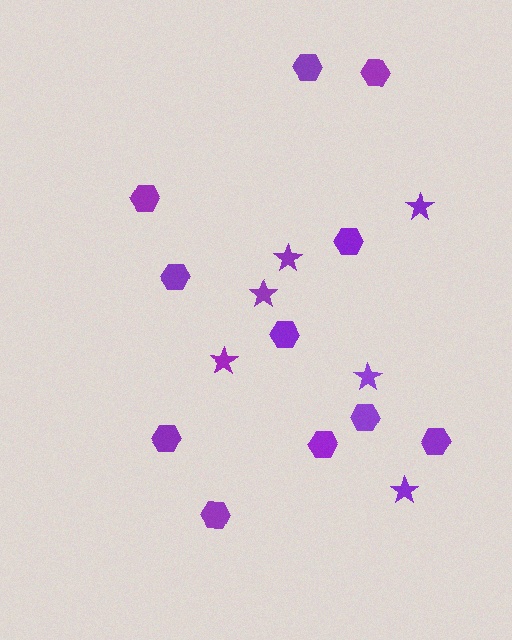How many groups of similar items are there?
There are 2 groups: one group of hexagons (11) and one group of stars (6).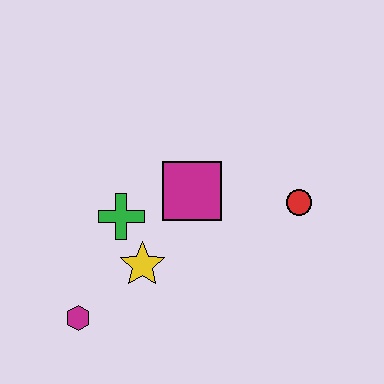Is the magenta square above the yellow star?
Yes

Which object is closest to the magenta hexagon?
The yellow star is closest to the magenta hexagon.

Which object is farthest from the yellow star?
The red circle is farthest from the yellow star.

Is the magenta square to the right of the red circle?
No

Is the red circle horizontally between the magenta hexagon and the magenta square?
No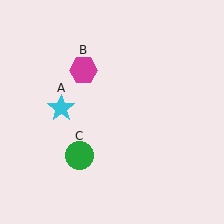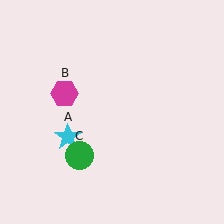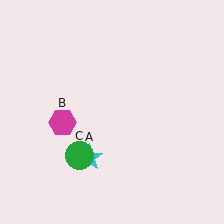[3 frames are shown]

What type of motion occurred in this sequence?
The cyan star (object A), magenta hexagon (object B) rotated counterclockwise around the center of the scene.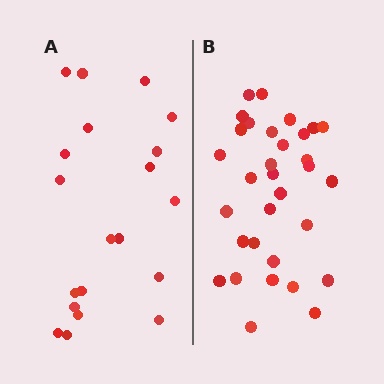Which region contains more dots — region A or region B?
Region B (the right region) has more dots.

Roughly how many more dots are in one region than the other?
Region B has roughly 12 or so more dots than region A.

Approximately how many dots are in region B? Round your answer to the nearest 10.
About 30 dots. (The exact count is 32, which rounds to 30.)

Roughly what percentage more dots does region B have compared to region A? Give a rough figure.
About 60% more.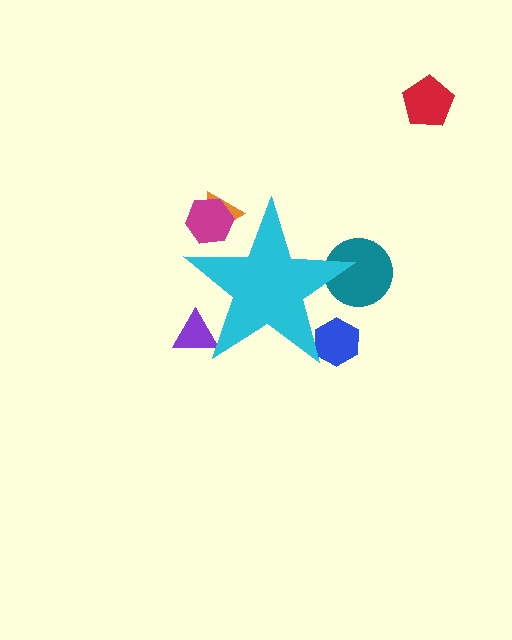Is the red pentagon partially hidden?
No, the red pentagon is fully visible.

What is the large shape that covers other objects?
A cyan star.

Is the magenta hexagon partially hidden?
Yes, the magenta hexagon is partially hidden behind the cyan star.